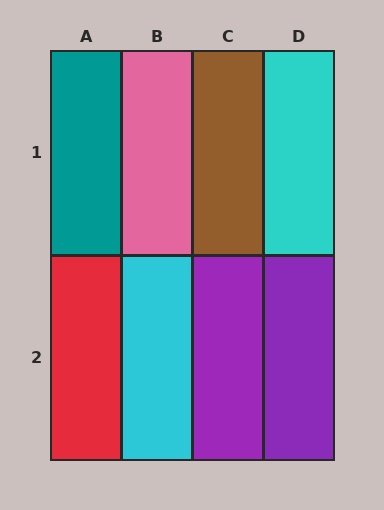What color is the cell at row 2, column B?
Cyan.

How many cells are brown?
1 cell is brown.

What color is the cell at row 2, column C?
Purple.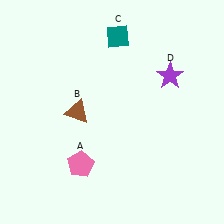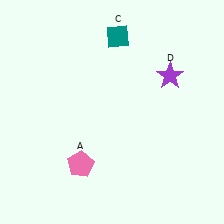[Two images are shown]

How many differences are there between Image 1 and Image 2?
There is 1 difference between the two images.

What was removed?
The brown triangle (B) was removed in Image 2.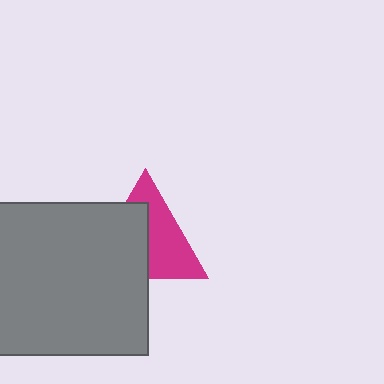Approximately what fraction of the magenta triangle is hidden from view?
Roughly 50% of the magenta triangle is hidden behind the gray square.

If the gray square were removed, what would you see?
You would see the complete magenta triangle.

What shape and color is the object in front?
The object in front is a gray square.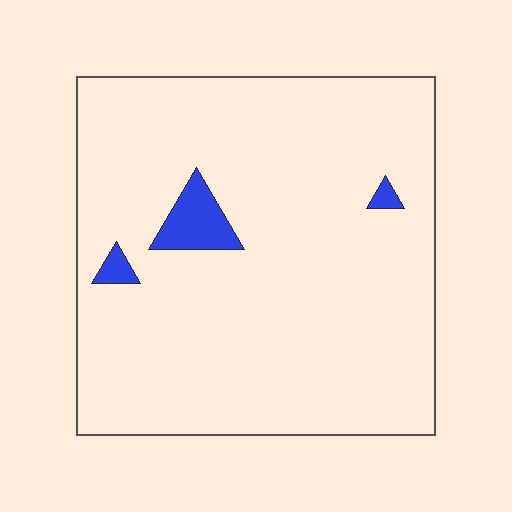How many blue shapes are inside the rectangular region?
3.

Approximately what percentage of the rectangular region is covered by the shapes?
Approximately 5%.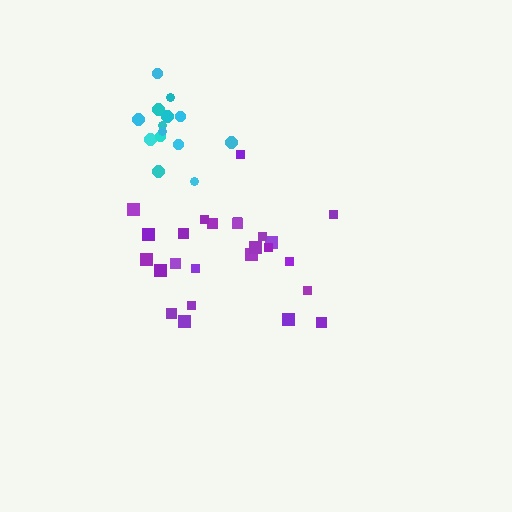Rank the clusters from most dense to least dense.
cyan, purple.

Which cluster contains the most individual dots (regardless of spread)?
Purple (25).